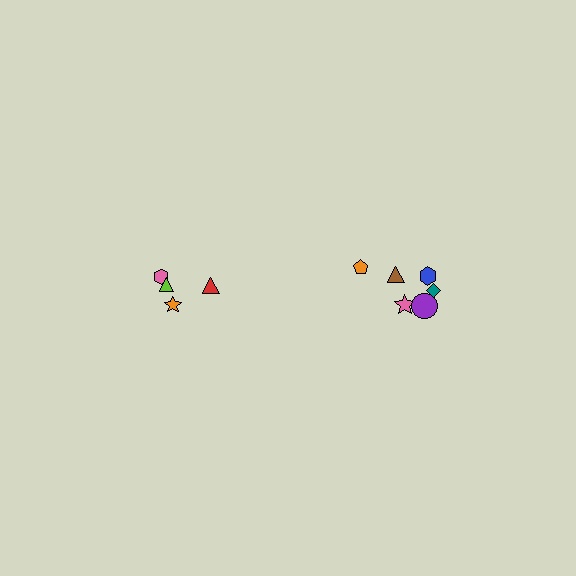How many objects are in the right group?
There are 6 objects.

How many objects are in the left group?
There are 4 objects.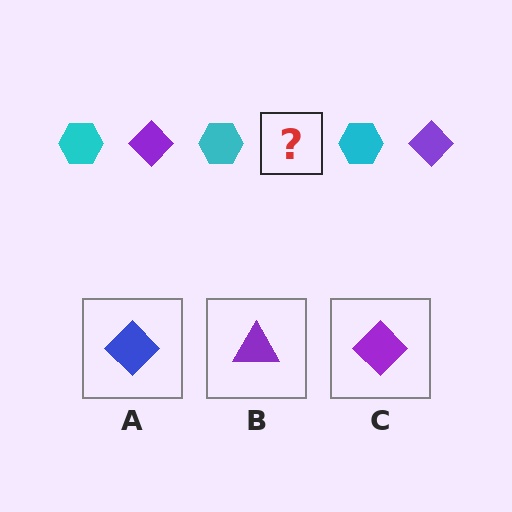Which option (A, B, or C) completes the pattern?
C.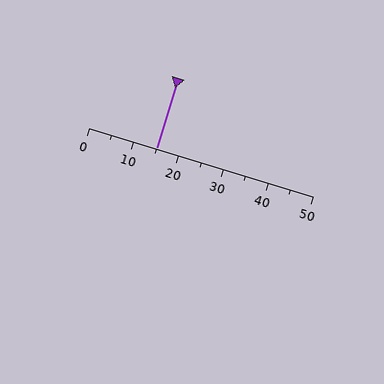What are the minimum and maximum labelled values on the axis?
The axis runs from 0 to 50.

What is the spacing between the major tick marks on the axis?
The major ticks are spaced 10 apart.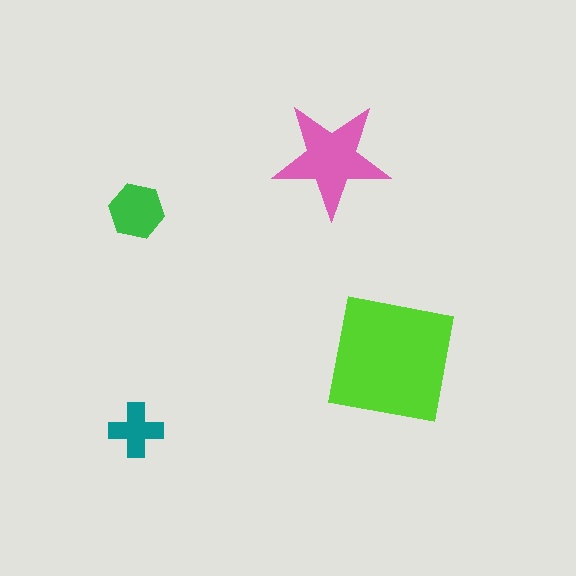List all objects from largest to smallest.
The lime square, the pink star, the green hexagon, the teal cross.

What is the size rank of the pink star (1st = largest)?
2nd.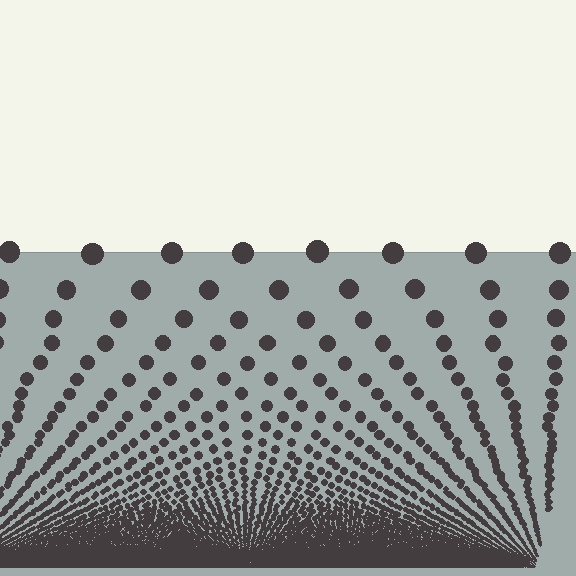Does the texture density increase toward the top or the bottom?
Density increases toward the bottom.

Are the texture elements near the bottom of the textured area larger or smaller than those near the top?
Smaller. The gradient is inverted — elements near the bottom are smaller and denser.